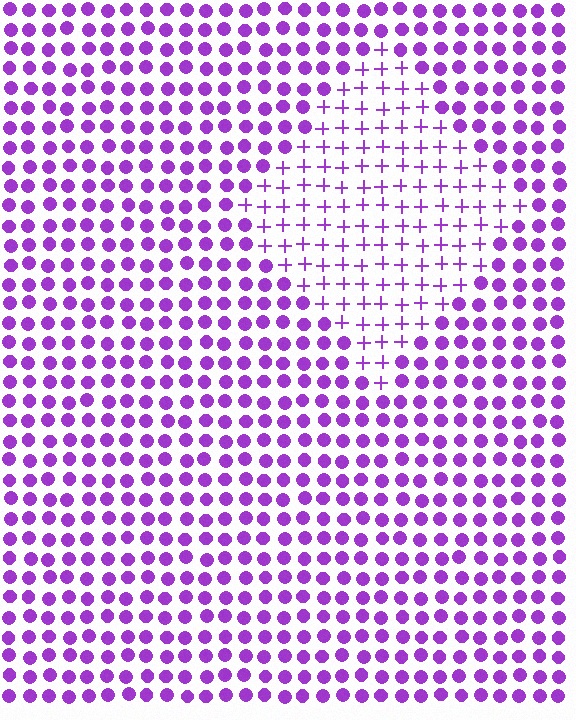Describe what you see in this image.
The image is filled with small purple elements arranged in a uniform grid. A diamond-shaped region contains plus signs, while the surrounding area contains circles. The boundary is defined purely by the change in element shape.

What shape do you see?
I see a diamond.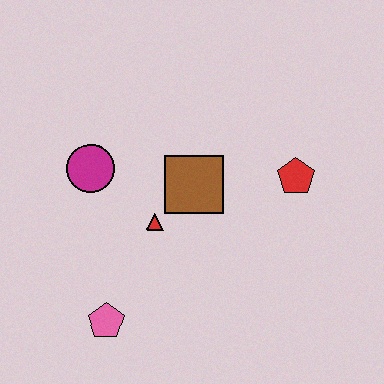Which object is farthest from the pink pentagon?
The red pentagon is farthest from the pink pentagon.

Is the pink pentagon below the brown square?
Yes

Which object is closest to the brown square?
The red triangle is closest to the brown square.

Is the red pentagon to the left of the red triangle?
No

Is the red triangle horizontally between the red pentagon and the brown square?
No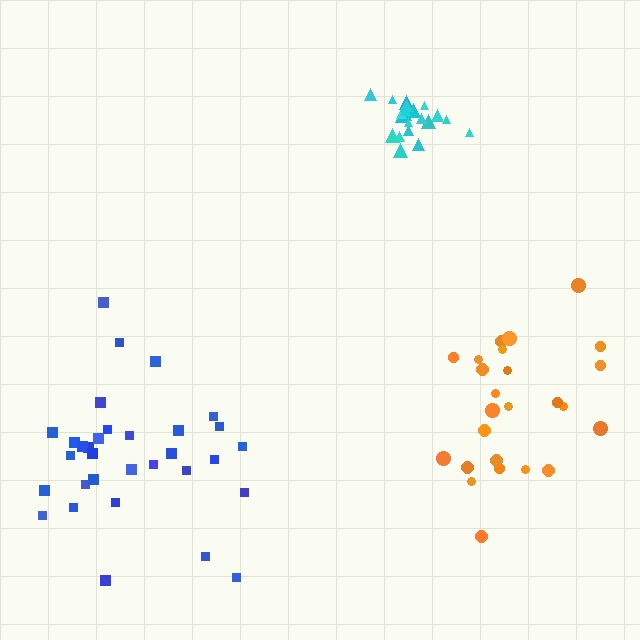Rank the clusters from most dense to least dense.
cyan, blue, orange.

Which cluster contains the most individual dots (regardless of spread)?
Blue (32).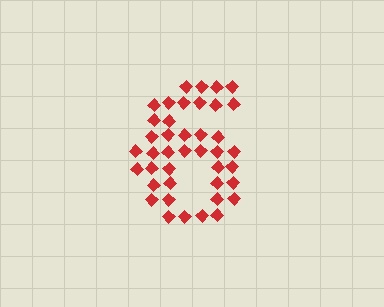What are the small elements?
The small elements are diamonds.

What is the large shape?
The large shape is the digit 6.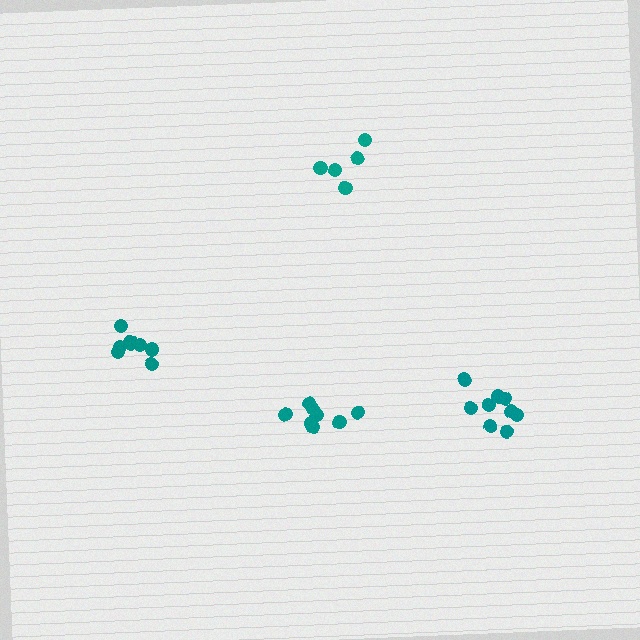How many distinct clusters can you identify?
There are 4 distinct clusters.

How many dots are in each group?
Group 1: 5 dots, Group 2: 8 dots, Group 3: 8 dots, Group 4: 9 dots (30 total).